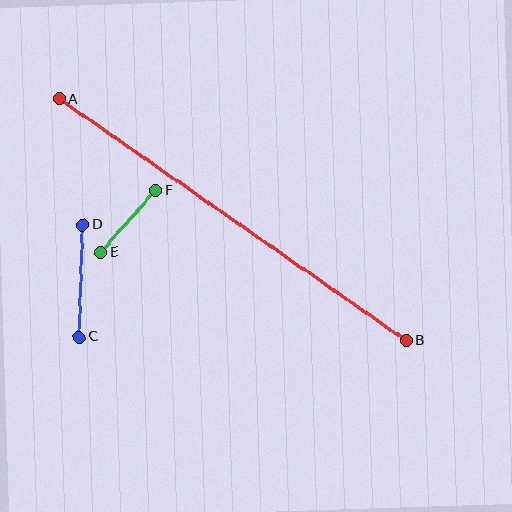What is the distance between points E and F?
The distance is approximately 83 pixels.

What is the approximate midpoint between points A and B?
The midpoint is at approximately (233, 220) pixels.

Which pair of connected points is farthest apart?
Points A and B are farthest apart.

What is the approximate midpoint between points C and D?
The midpoint is at approximately (81, 281) pixels.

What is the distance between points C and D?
The distance is approximately 112 pixels.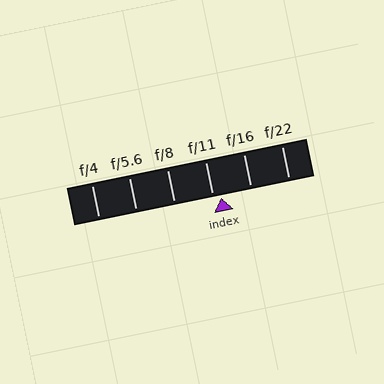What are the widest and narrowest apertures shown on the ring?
The widest aperture shown is f/4 and the narrowest is f/22.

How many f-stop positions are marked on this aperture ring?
There are 6 f-stop positions marked.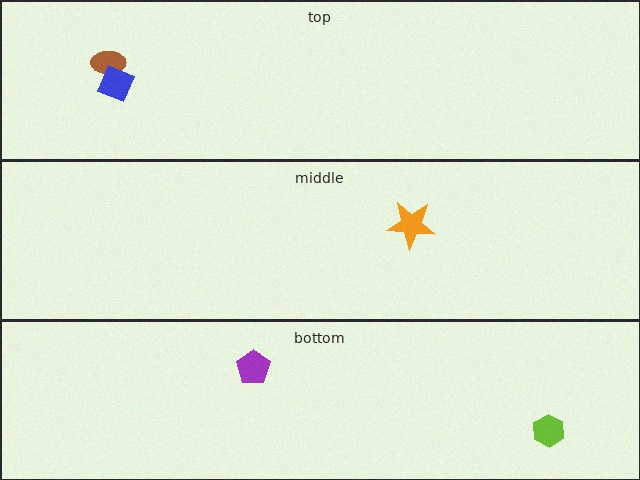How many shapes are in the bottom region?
2.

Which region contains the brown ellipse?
The top region.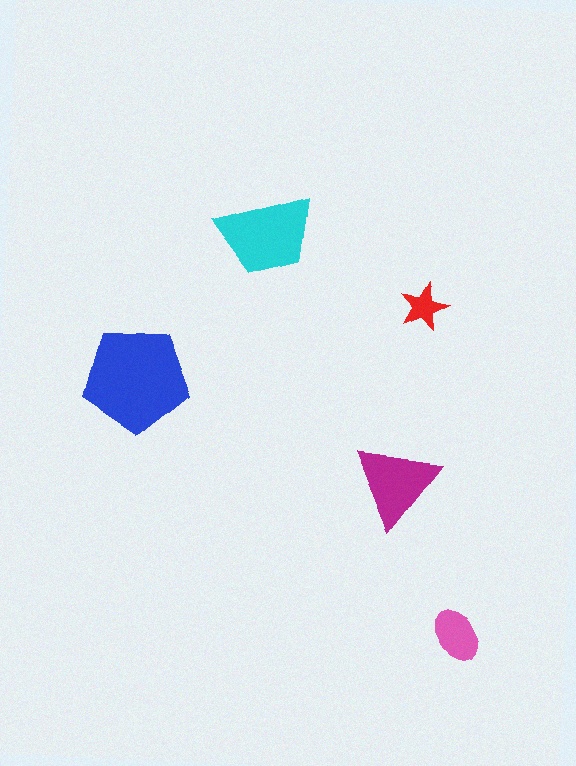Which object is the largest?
The blue pentagon.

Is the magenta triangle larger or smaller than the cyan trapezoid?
Smaller.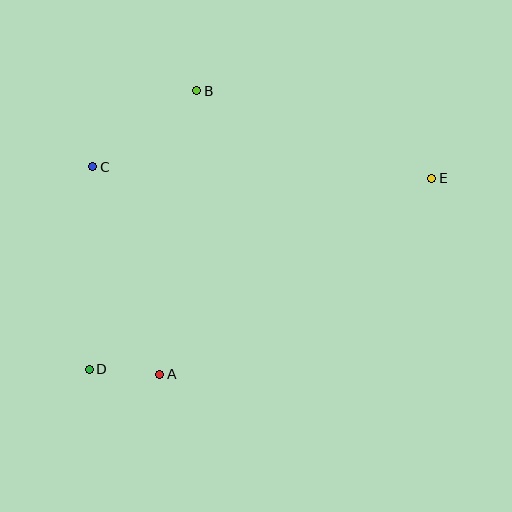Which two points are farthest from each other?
Points D and E are farthest from each other.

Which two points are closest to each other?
Points A and D are closest to each other.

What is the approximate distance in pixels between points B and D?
The distance between B and D is approximately 298 pixels.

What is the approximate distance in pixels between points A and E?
The distance between A and E is approximately 335 pixels.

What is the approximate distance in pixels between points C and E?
The distance between C and E is approximately 339 pixels.